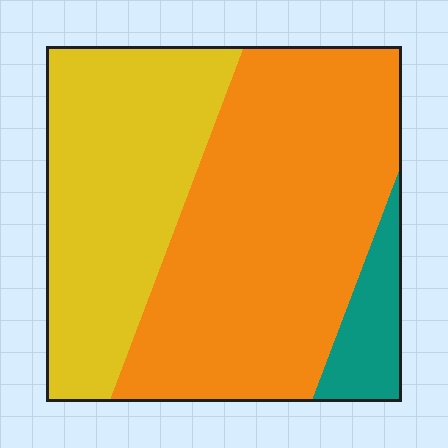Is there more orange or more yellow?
Orange.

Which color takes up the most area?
Orange, at roughly 55%.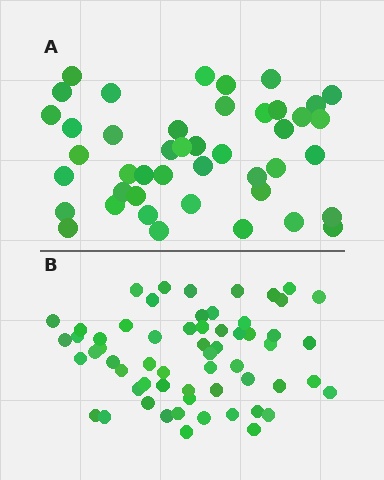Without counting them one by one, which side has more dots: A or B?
Region B (the bottom region) has more dots.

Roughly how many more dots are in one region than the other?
Region B has approximately 15 more dots than region A.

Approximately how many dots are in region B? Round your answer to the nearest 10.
About 60 dots.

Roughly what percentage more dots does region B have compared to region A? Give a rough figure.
About 35% more.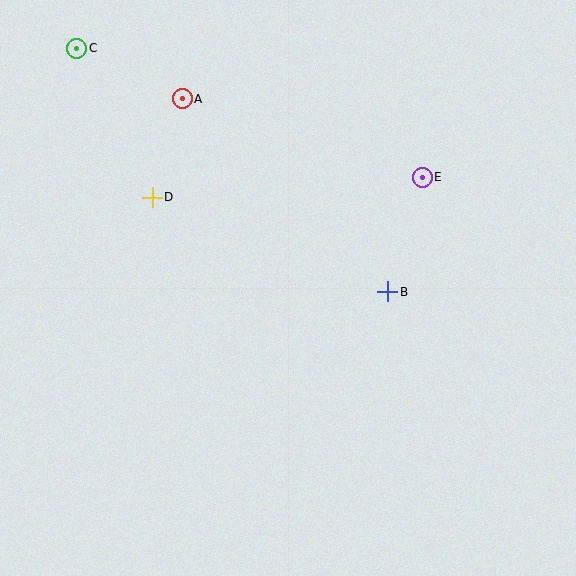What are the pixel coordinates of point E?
Point E is at (422, 177).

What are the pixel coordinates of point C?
Point C is at (77, 48).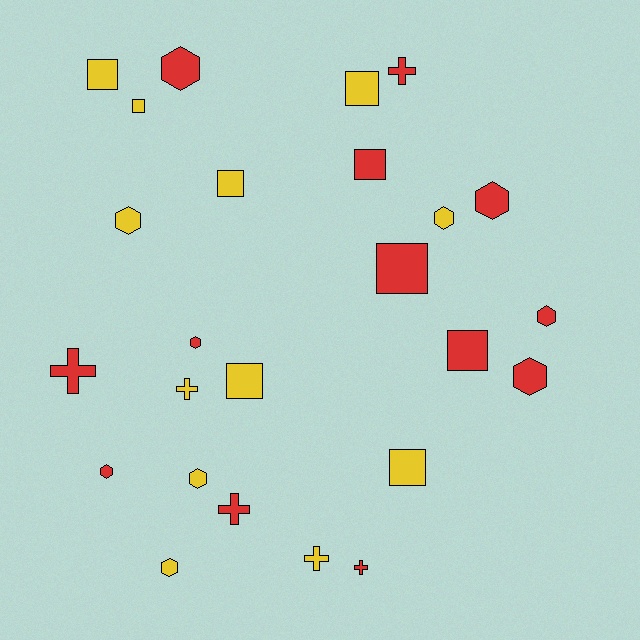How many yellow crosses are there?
There are 2 yellow crosses.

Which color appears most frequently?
Red, with 13 objects.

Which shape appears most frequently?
Hexagon, with 10 objects.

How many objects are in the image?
There are 25 objects.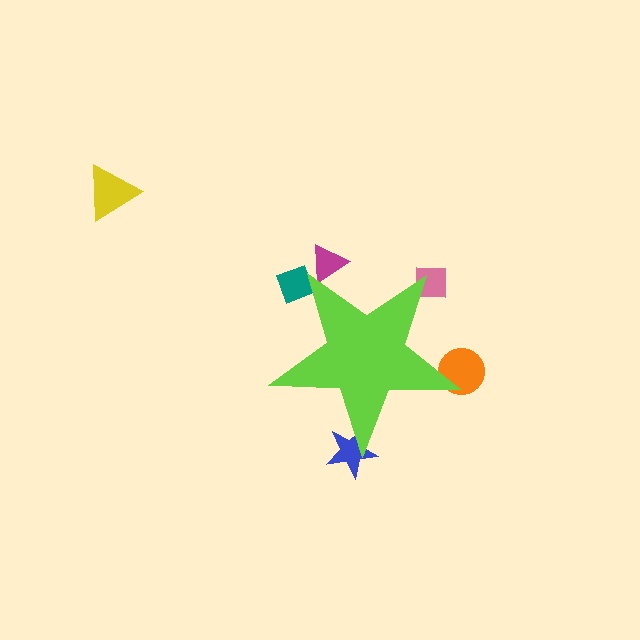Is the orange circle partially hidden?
Yes, the orange circle is partially hidden behind the lime star.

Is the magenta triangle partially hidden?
Yes, the magenta triangle is partially hidden behind the lime star.